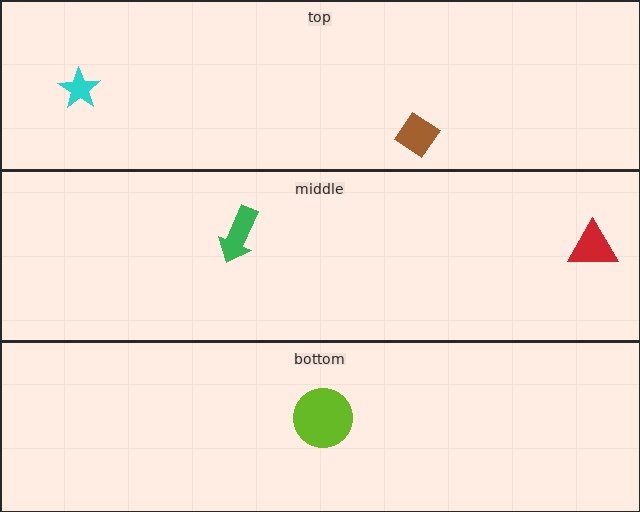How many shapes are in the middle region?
2.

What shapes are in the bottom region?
The lime circle.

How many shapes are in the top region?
2.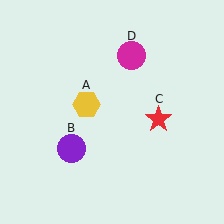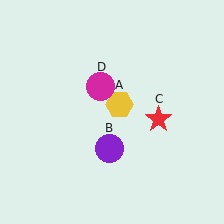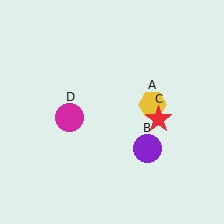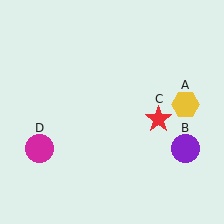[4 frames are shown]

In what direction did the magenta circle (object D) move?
The magenta circle (object D) moved down and to the left.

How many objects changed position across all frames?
3 objects changed position: yellow hexagon (object A), purple circle (object B), magenta circle (object D).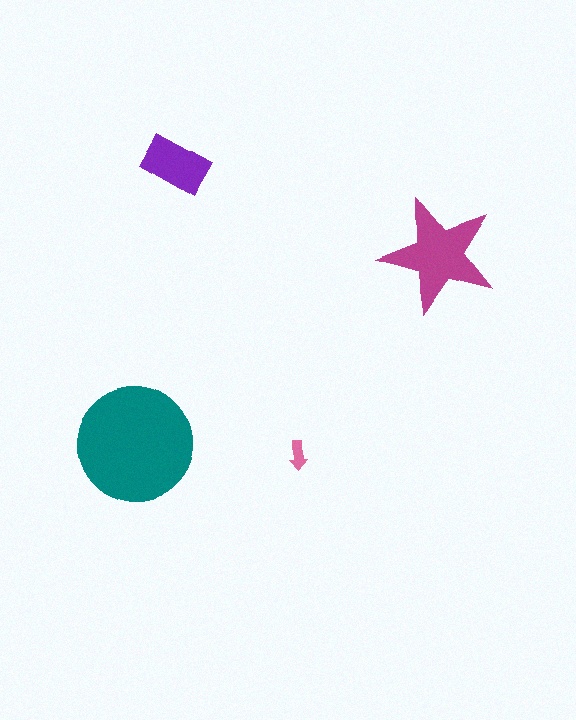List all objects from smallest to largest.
The pink arrow, the purple rectangle, the magenta star, the teal circle.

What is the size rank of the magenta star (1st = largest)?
2nd.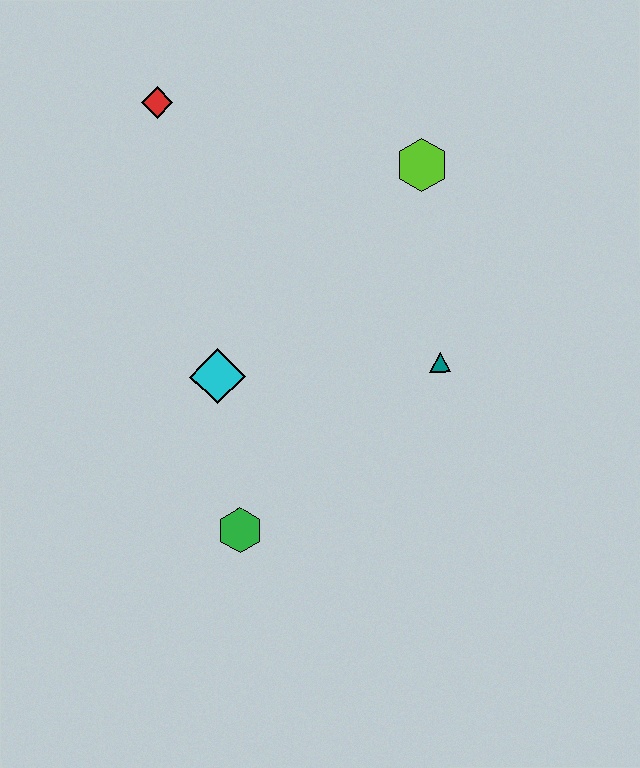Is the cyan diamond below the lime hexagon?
Yes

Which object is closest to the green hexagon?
The cyan diamond is closest to the green hexagon.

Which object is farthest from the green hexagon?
The red diamond is farthest from the green hexagon.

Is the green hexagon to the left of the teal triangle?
Yes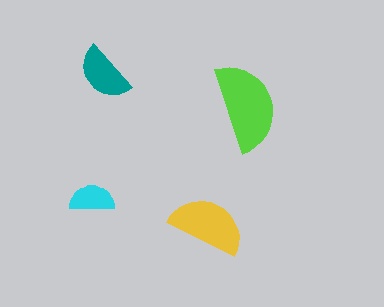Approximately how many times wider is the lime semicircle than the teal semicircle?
About 1.5 times wider.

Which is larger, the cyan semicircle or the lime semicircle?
The lime one.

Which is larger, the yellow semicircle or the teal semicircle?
The yellow one.